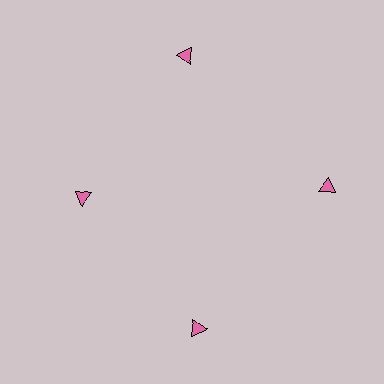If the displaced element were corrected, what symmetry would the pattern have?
It would have 4-fold rotational symmetry — the pattern would map onto itself every 90 degrees.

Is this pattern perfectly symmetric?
No. The 4 pink triangles are arranged in a ring, but one element near the 9 o'clock position is pulled inward toward the center, breaking the 4-fold rotational symmetry.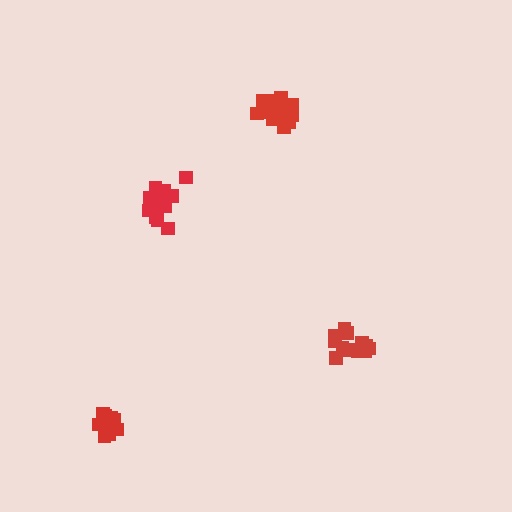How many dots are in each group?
Group 1: 16 dots, Group 2: 17 dots, Group 3: 14 dots, Group 4: 12 dots (59 total).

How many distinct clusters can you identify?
There are 4 distinct clusters.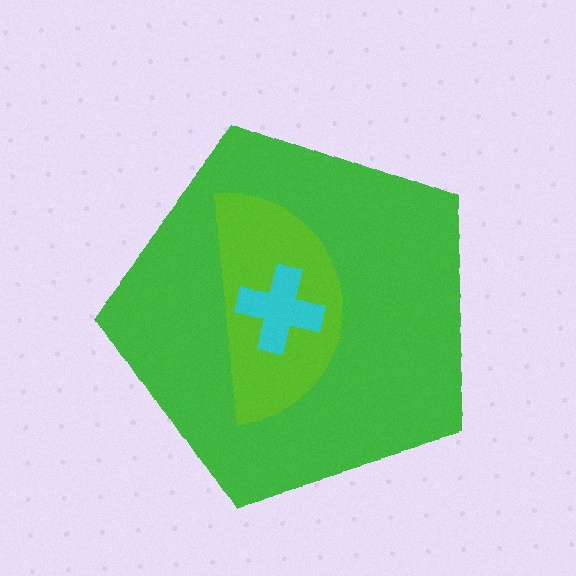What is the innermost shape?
The cyan cross.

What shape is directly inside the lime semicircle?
The cyan cross.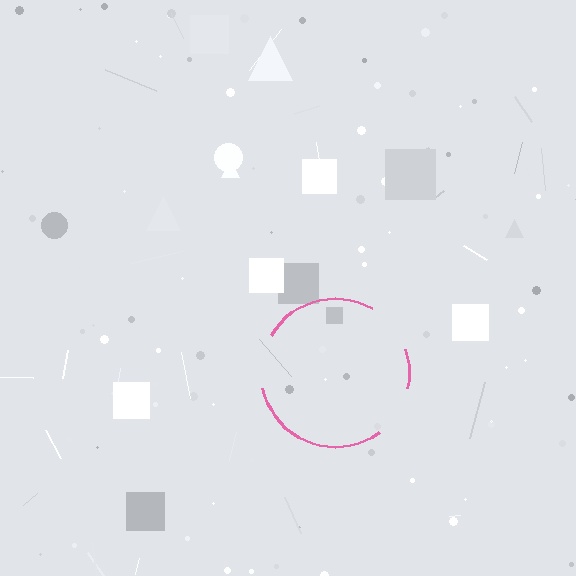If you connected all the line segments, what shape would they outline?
They would outline a circle.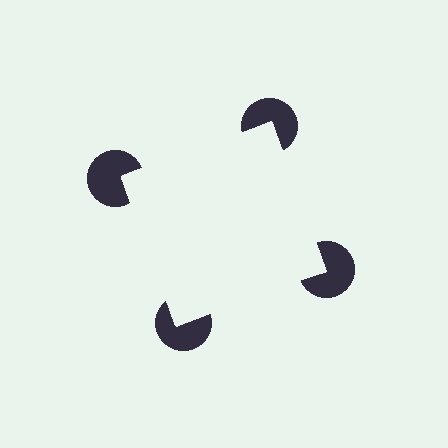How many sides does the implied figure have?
4 sides.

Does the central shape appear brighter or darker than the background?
It typically appears slightly brighter than the background, even though no actual brightness change is drawn.